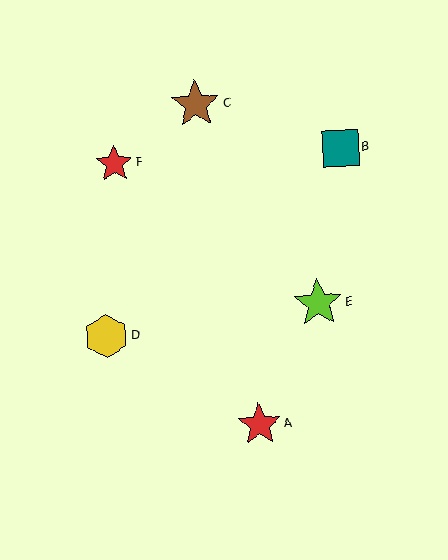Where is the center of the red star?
The center of the red star is at (114, 164).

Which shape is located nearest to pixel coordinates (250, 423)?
The red star (labeled A) at (259, 425) is nearest to that location.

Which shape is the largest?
The lime star (labeled E) is the largest.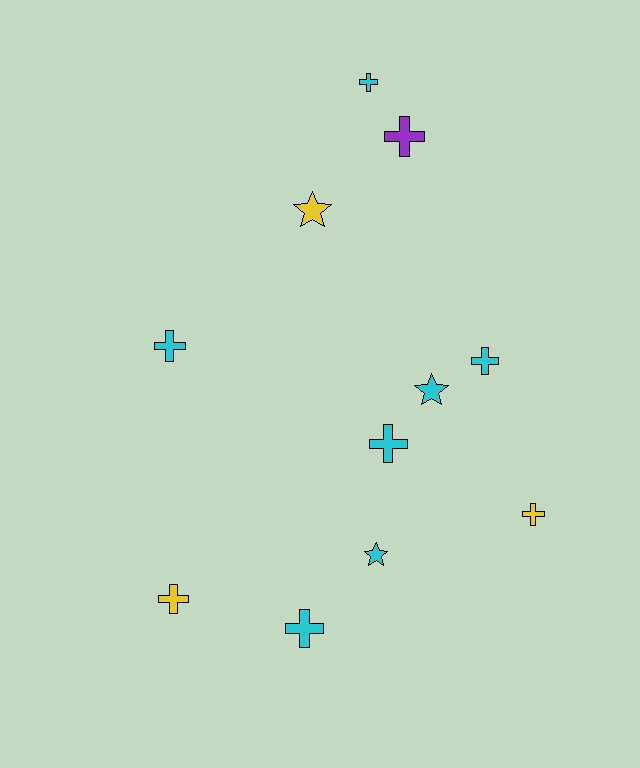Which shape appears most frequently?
Cross, with 8 objects.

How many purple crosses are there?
There is 1 purple cross.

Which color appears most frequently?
Cyan, with 7 objects.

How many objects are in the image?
There are 11 objects.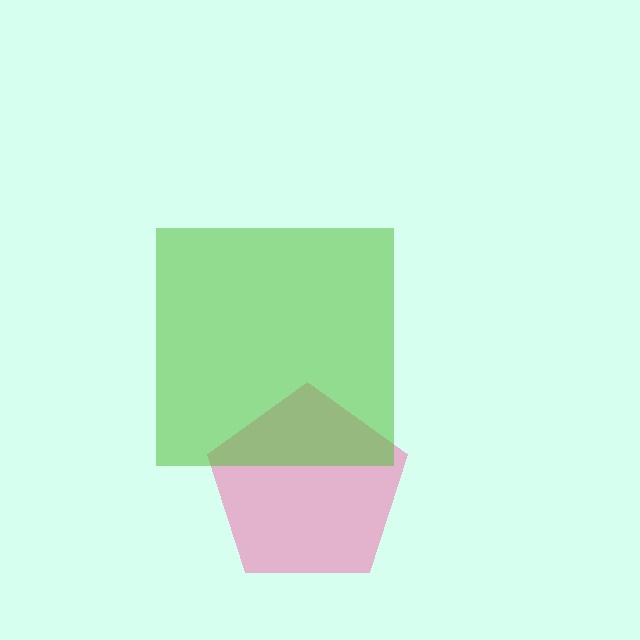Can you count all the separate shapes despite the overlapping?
Yes, there are 2 separate shapes.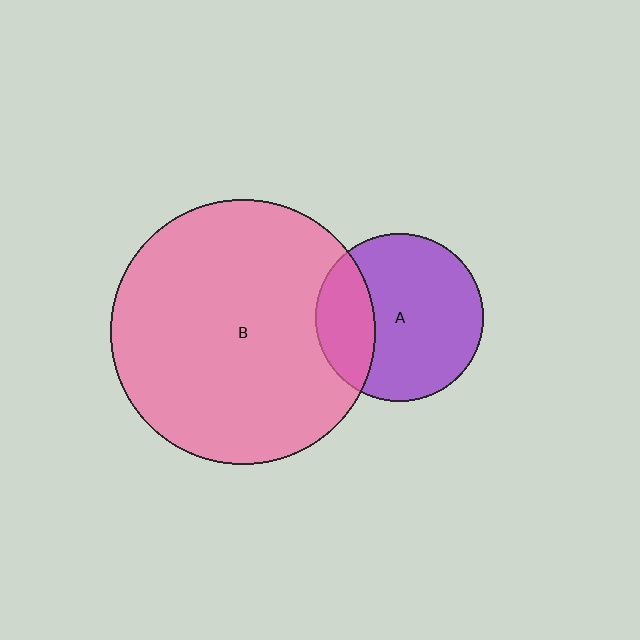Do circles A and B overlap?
Yes.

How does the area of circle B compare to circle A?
Approximately 2.5 times.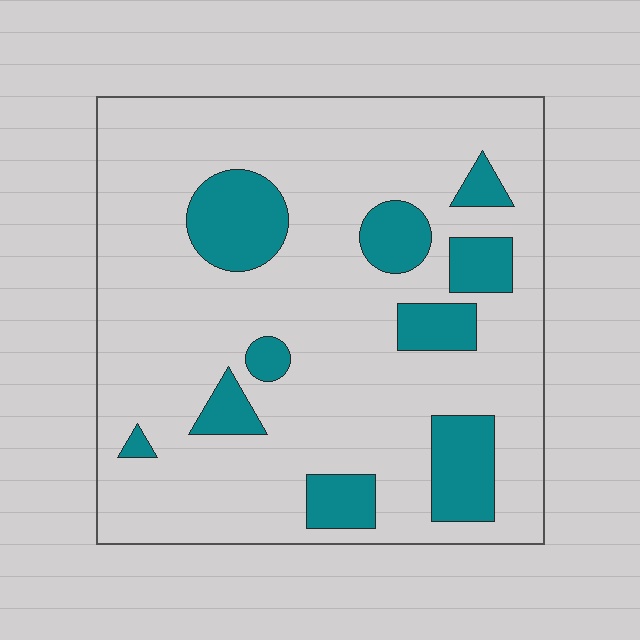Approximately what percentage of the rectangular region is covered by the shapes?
Approximately 20%.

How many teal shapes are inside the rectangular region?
10.